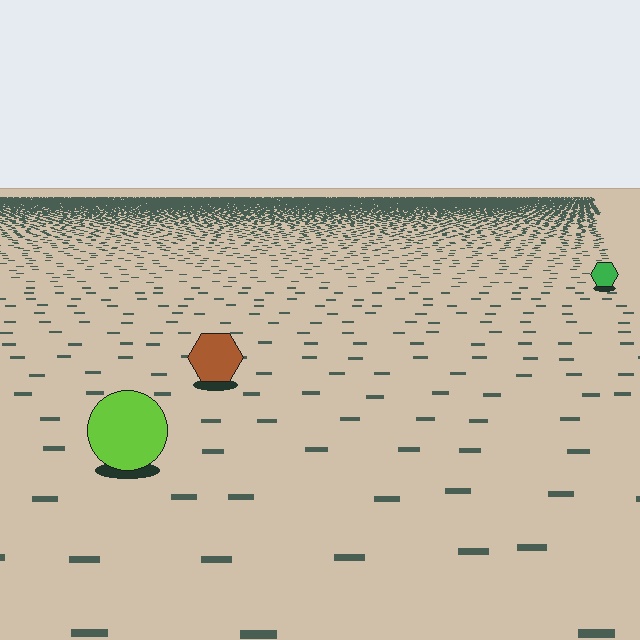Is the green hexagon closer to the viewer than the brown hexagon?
No. The brown hexagon is closer — you can tell from the texture gradient: the ground texture is coarser near it.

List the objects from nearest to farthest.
From nearest to farthest: the lime circle, the brown hexagon, the green hexagon.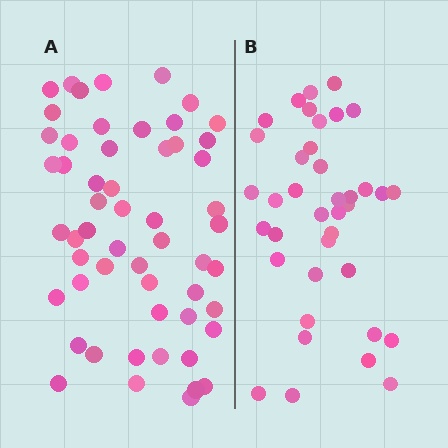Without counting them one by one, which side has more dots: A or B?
Region A (the left region) has more dots.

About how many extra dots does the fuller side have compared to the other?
Region A has approximately 15 more dots than region B.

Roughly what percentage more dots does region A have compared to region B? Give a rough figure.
About 45% more.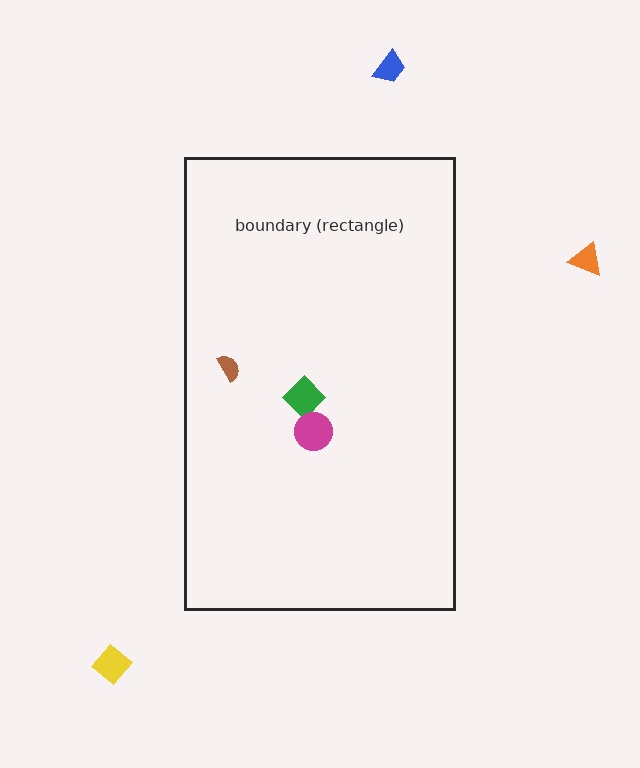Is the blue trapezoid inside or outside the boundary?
Outside.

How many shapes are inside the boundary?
3 inside, 3 outside.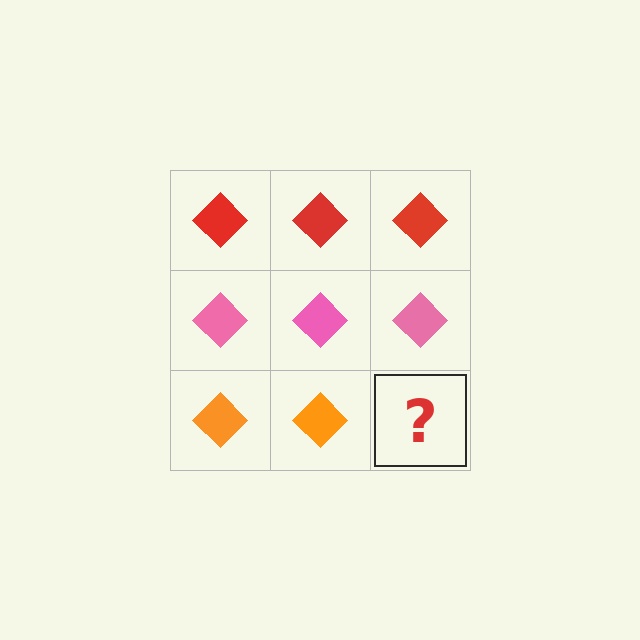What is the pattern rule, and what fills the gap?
The rule is that each row has a consistent color. The gap should be filled with an orange diamond.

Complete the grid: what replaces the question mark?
The question mark should be replaced with an orange diamond.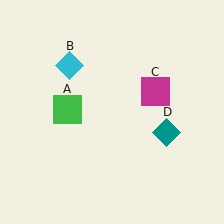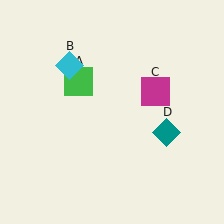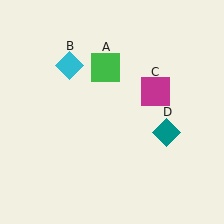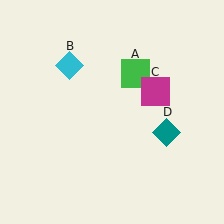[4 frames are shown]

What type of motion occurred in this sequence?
The green square (object A) rotated clockwise around the center of the scene.